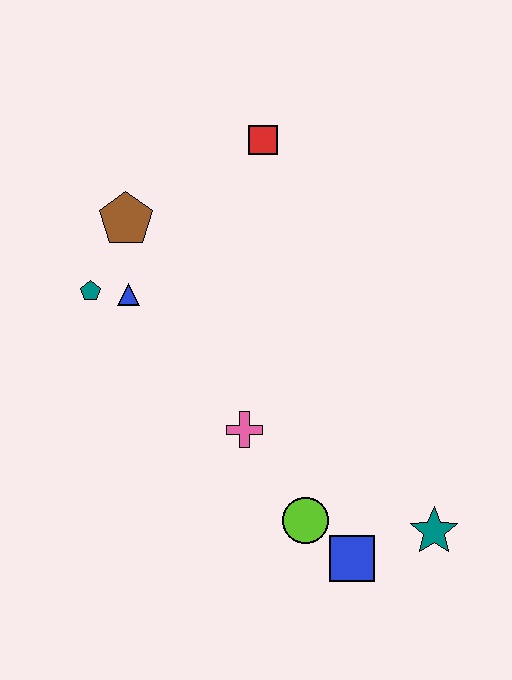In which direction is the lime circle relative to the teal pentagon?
The lime circle is below the teal pentagon.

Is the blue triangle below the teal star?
No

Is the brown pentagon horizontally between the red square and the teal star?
No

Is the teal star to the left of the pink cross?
No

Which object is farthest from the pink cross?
The red square is farthest from the pink cross.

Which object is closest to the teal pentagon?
The blue triangle is closest to the teal pentagon.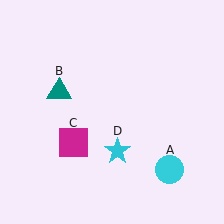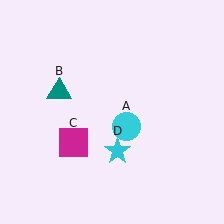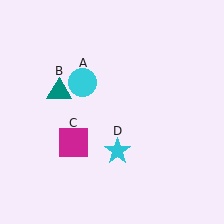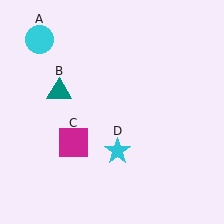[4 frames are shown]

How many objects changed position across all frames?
1 object changed position: cyan circle (object A).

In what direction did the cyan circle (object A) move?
The cyan circle (object A) moved up and to the left.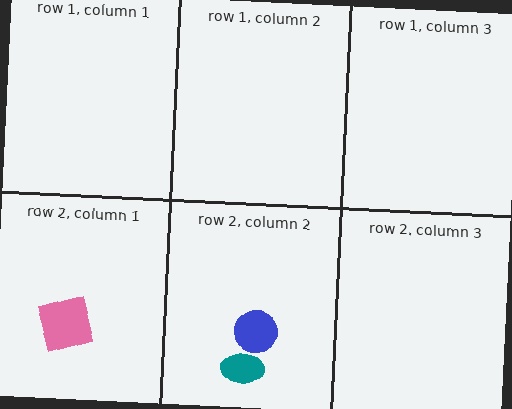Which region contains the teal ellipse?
The row 2, column 2 region.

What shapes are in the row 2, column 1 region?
The pink square.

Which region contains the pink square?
The row 2, column 1 region.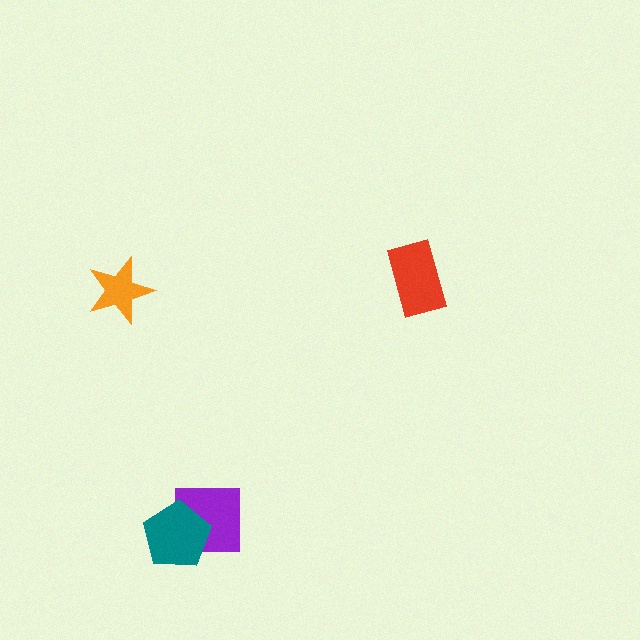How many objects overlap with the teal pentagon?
1 object overlaps with the teal pentagon.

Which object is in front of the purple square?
The teal pentagon is in front of the purple square.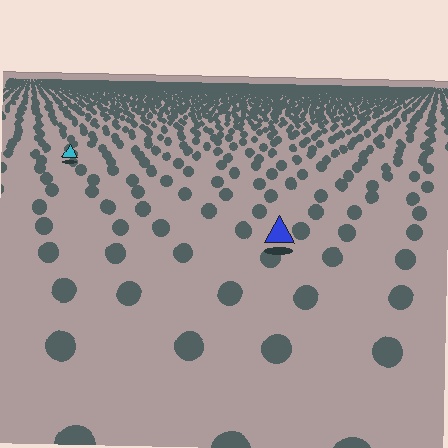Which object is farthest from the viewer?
The cyan triangle is farthest from the viewer. It appears smaller and the ground texture around it is denser.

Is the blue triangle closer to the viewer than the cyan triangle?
Yes. The blue triangle is closer — you can tell from the texture gradient: the ground texture is coarser near it.